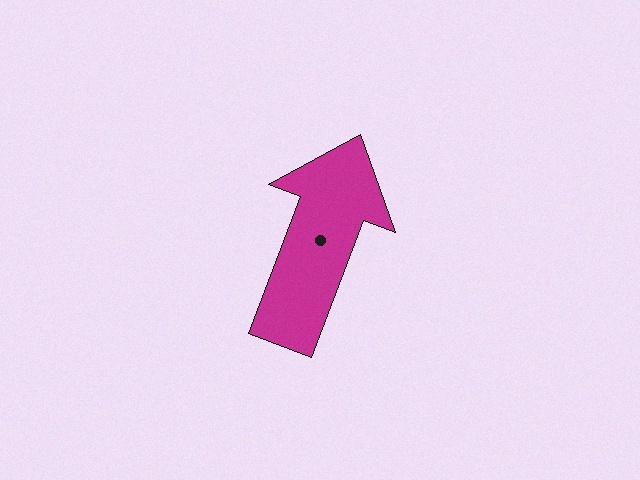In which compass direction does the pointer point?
North.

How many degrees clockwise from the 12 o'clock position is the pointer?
Approximately 21 degrees.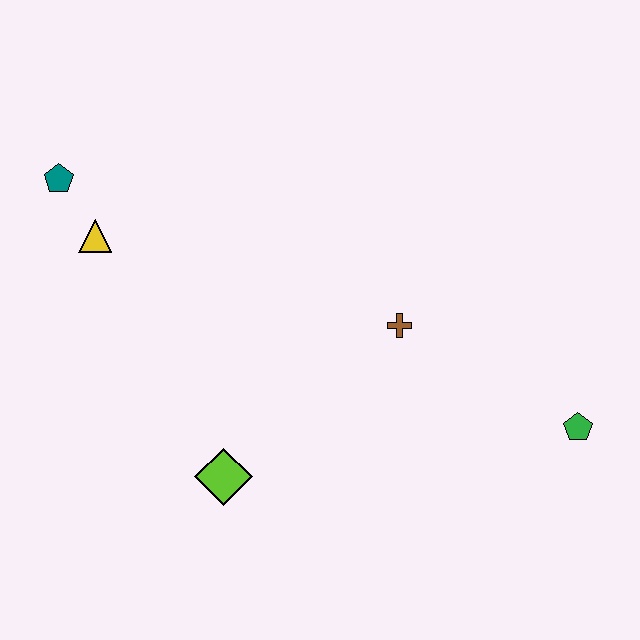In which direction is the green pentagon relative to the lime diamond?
The green pentagon is to the right of the lime diamond.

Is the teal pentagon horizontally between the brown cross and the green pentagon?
No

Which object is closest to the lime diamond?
The brown cross is closest to the lime diamond.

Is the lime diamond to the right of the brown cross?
No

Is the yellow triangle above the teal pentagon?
No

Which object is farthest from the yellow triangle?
The green pentagon is farthest from the yellow triangle.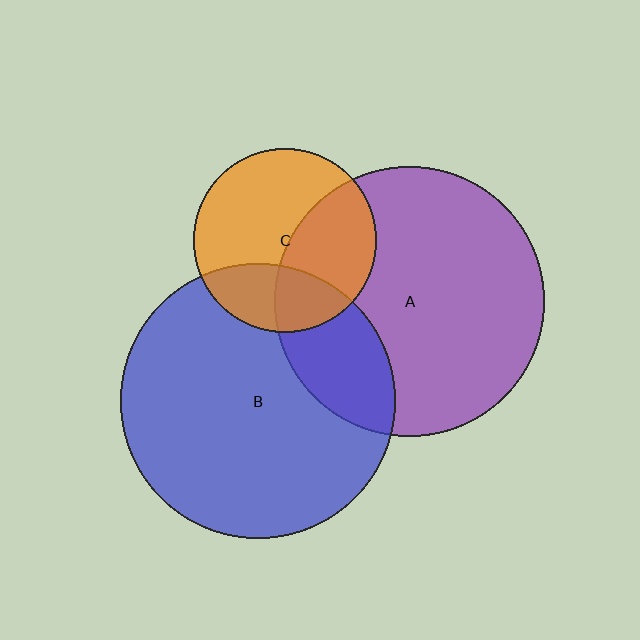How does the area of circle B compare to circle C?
Approximately 2.2 times.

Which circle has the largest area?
Circle B (blue).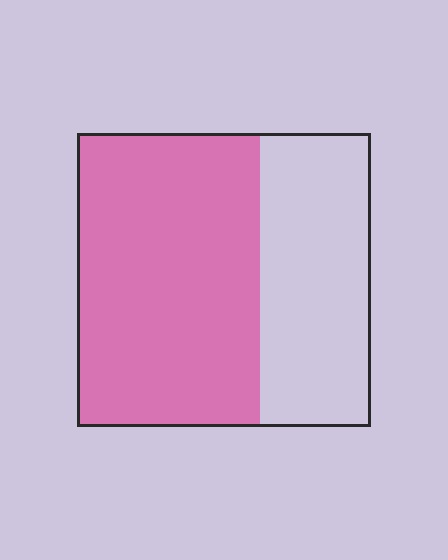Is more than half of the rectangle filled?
Yes.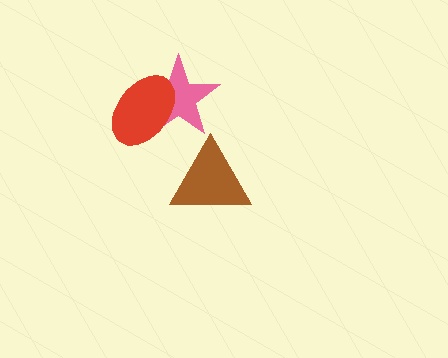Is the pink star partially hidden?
Yes, it is partially covered by another shape.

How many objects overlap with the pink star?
1 object overlaps with the pink star.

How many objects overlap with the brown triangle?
0 objects overlap with the brown triangle.